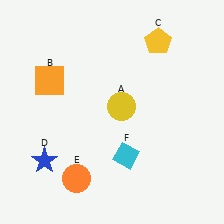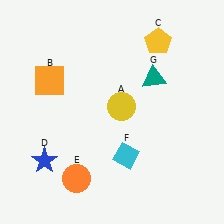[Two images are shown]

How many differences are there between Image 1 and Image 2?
There is 1 difference between the two images.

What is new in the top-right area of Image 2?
A teal triangle (G) was added in the top-right area of Image 2.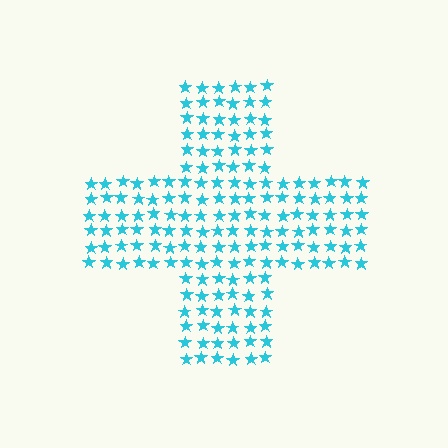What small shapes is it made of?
It is made of small stars.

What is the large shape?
The large shape is a cross.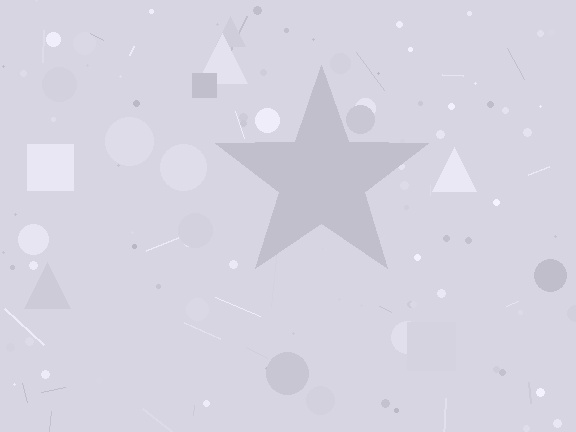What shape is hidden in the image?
A star is hidden in the image.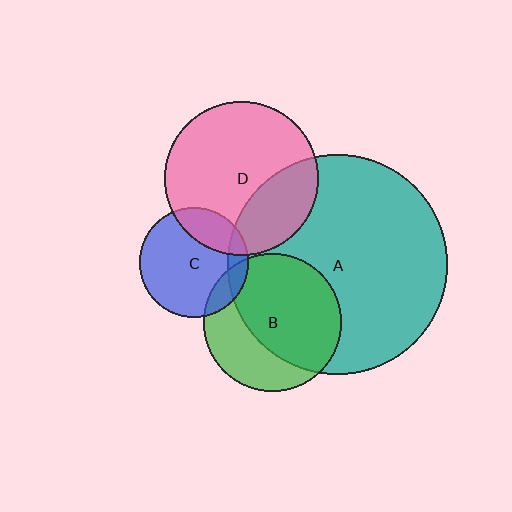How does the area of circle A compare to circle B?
Approximately 2.6 times.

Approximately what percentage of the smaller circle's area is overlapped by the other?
Approximately 65%.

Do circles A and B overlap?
Yes.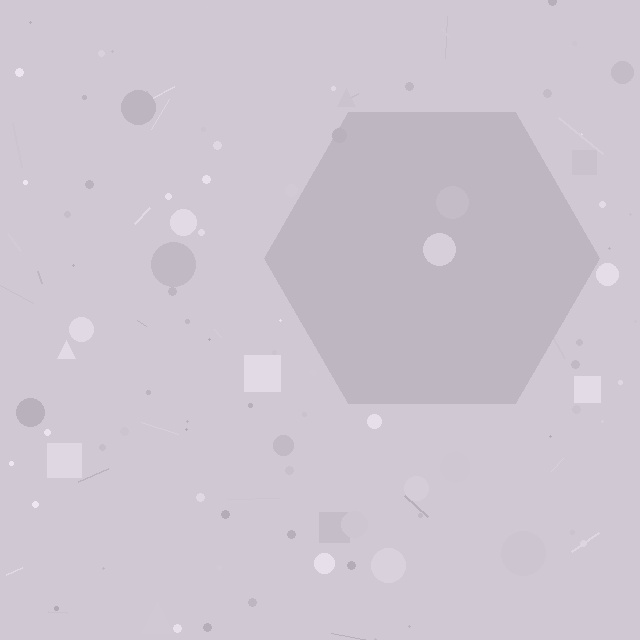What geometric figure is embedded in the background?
A hexagon is embedded in the background.